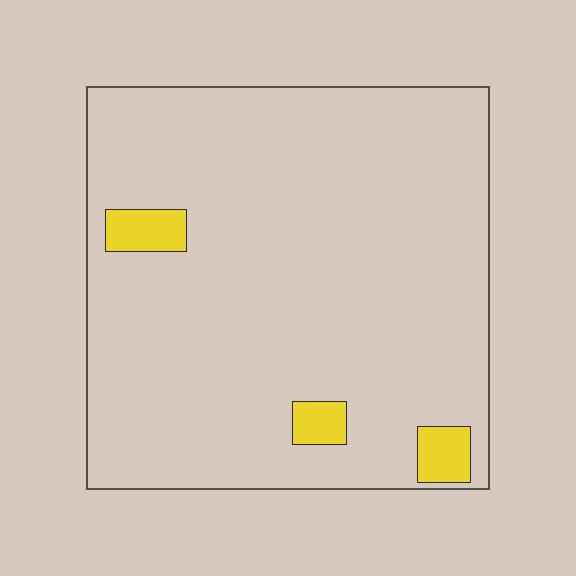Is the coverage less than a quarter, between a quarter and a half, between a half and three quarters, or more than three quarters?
Less than a quarter.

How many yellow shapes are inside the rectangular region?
3.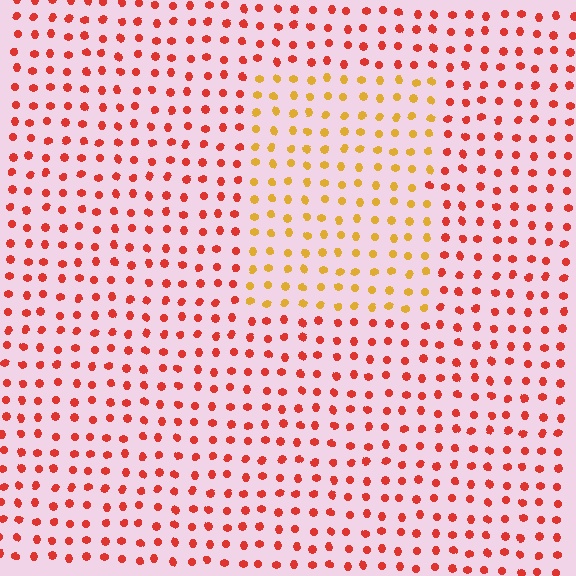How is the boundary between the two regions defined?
The boundary is defined purely by a slight shift in hue (about 41 degrees). Spacing, size, and orientation are identical on both sides.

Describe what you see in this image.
The image is filled with small red elements in a uniform arrangement. A rectangle-shaped region is visible where the elements are tinted to a slightly different hue, forming a subtle color boundary.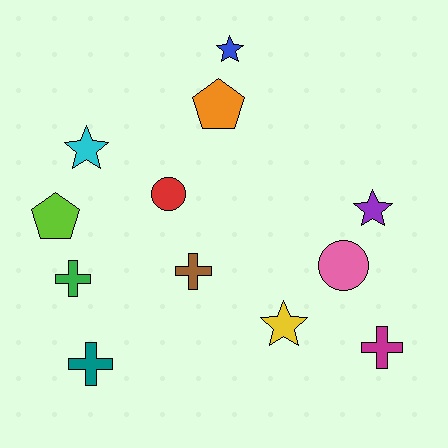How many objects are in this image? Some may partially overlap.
There are 12 objects.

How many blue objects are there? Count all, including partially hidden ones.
There is 1 blue object.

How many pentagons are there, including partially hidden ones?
There are 2 pentagons.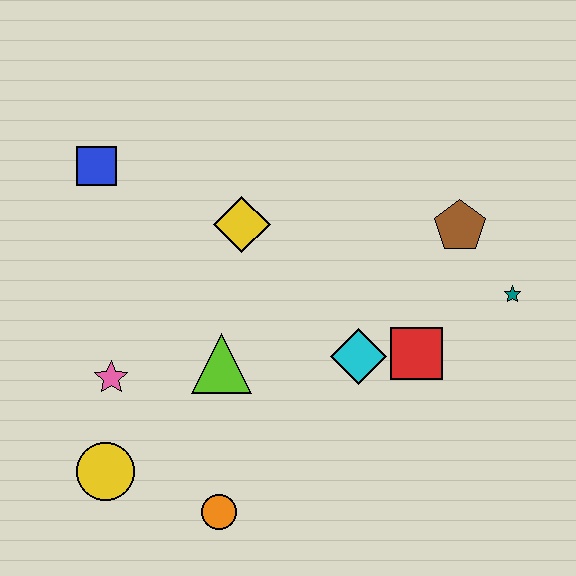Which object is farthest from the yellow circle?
The teal star is farthest from the yellow circle.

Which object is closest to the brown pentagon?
The teal star is closest to the brown pentagon.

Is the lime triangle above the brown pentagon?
No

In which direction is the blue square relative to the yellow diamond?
The blue square is to the left of the yellow diamond.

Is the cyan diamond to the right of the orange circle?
Yes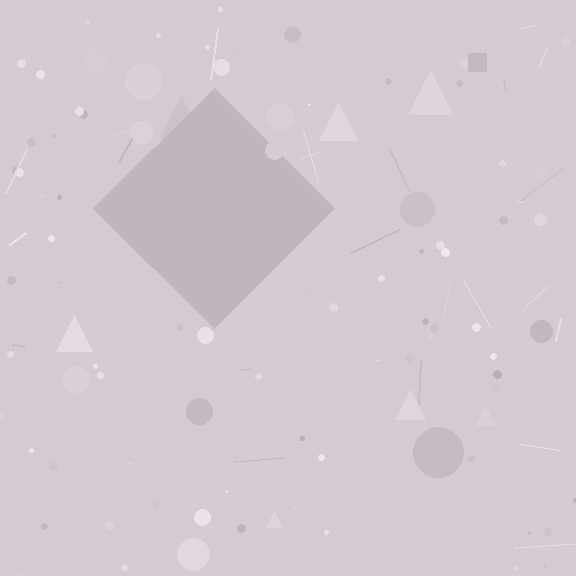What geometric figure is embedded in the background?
A diamond is embedded in the background.